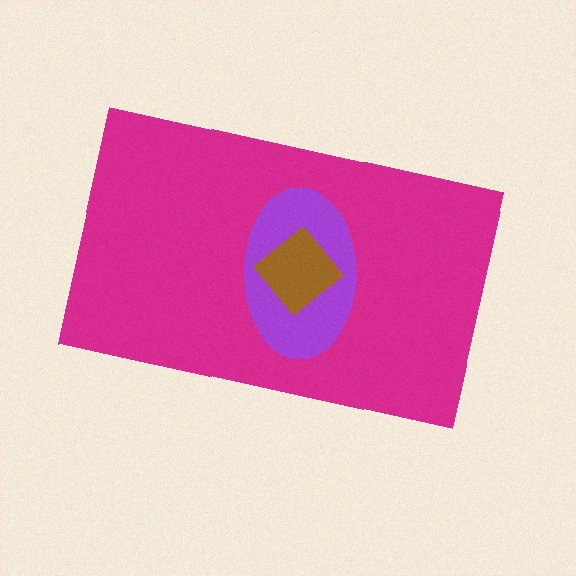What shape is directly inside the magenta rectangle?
The purple ellipse.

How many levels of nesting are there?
3.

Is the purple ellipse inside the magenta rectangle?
Yes.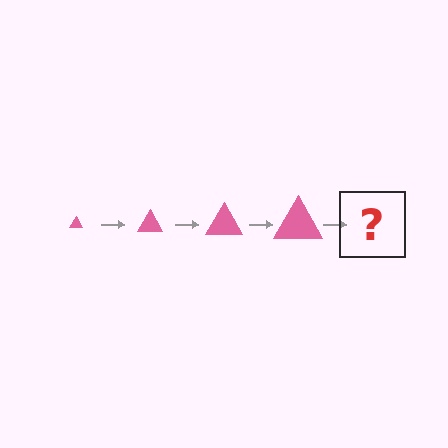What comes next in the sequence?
The next element should be a pink triangle, larger than the previous one.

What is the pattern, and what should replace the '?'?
The pattern is that the triangle gets progressively larger each step. The '?' should be a pink triangle, larger than the previous one.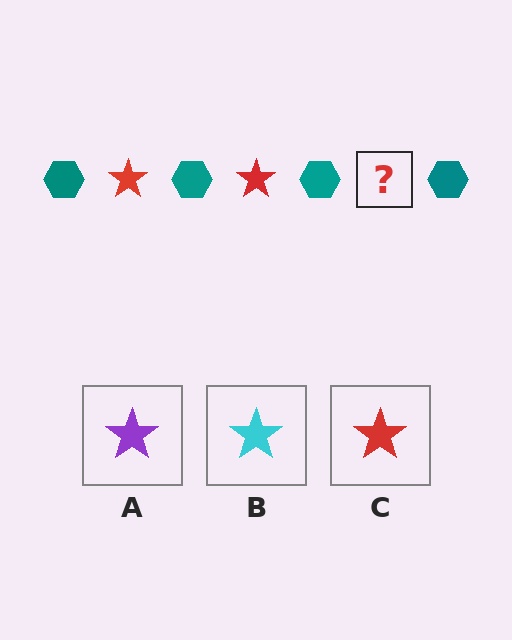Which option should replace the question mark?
Option C.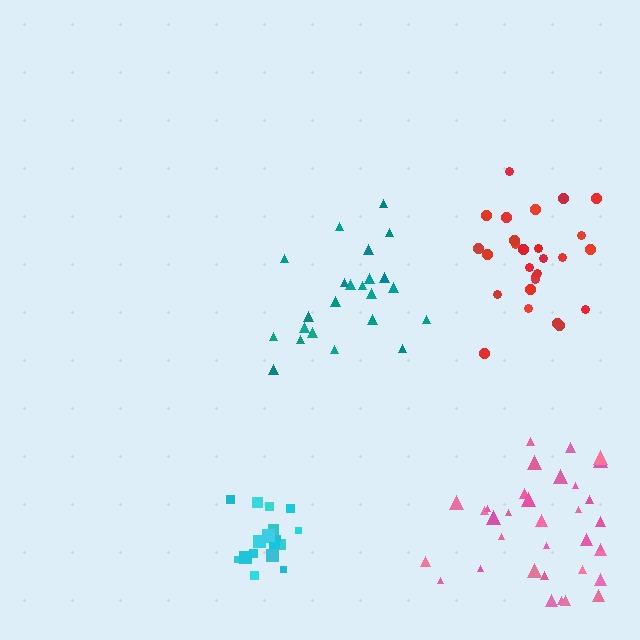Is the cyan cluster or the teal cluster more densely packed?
Cyan.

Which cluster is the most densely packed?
Cyan.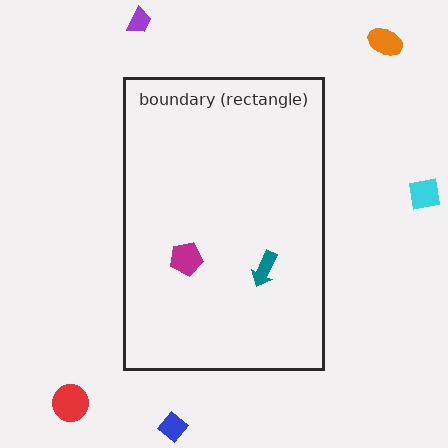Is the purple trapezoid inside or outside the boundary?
Outside.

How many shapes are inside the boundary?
2 inside, 5 outside.